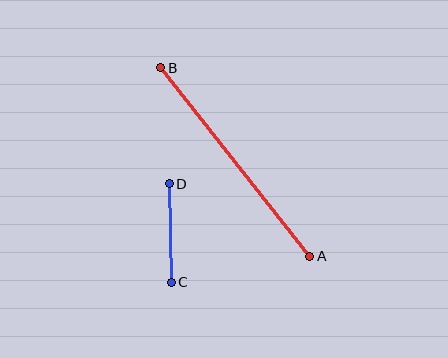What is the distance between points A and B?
The distance is approximately 240 pixels.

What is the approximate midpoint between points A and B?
The midpoint is at approximately (235, 162) pixels.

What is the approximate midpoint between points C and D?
The midpoint is at approximately (170, 233) pixels.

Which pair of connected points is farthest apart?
Points A and B are farthest apart.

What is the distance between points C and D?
The distance is approximately 98 pixels.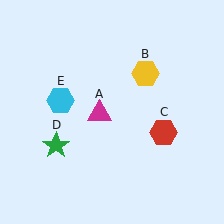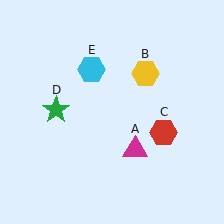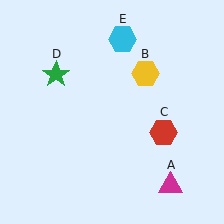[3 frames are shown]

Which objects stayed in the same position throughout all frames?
Yellow hexagon (object B) and red hexagon (object C) remained stationary.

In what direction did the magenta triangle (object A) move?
The magenta triangle (object A) moved down and to the right.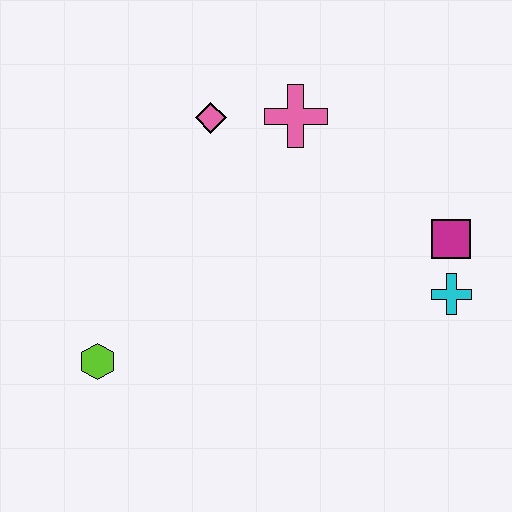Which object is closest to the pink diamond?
The pink cross is closest to the pink diamond.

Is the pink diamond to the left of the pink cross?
Yes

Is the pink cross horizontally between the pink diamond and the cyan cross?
Yes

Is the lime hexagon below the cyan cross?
Yes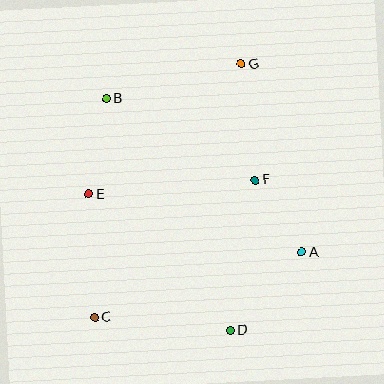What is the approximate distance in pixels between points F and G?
The distance between F and G is approximately 117 pixels.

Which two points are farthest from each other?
Points C and G are farthest from each other.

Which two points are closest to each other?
Points A and F are closest to each other.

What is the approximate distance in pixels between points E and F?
The distance between E and F is approximately 167 pixels.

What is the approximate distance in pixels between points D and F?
The distance between D and F is approximately 153 pixels.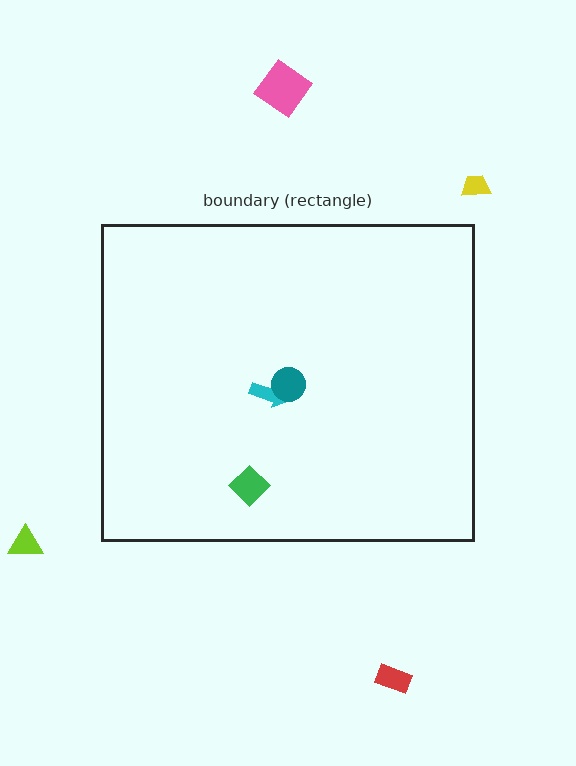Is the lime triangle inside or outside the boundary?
Outside.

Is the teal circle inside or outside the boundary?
Inside.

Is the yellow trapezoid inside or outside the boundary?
Outside.